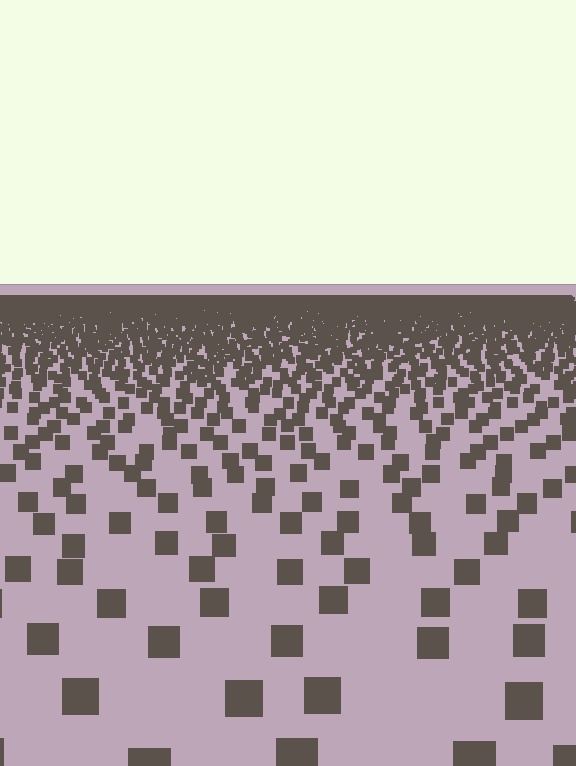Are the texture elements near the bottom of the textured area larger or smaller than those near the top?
Larger. Near the bottom, elements are closer to the viewer and appear at a bigger on-screen size.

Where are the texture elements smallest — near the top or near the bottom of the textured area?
Near the top.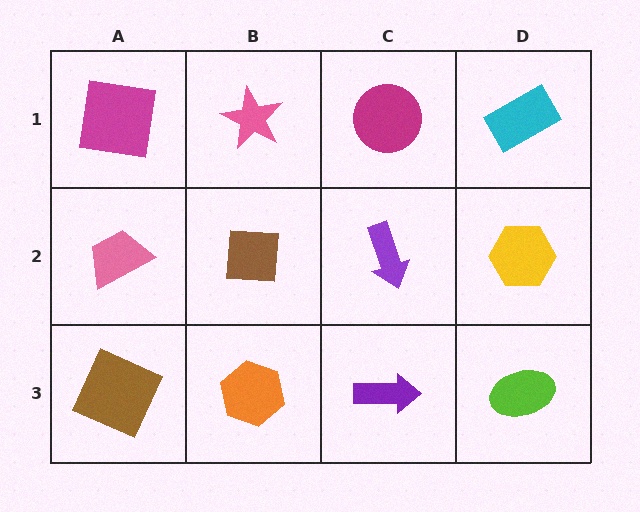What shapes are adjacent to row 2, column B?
A pink star (row 1, column B), an orange hexagon (row 3, column B), a pink trapezoid (row 2, column A), a purple arrow (row 2, column C).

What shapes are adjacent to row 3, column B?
A brown square (row 2, column B), a brown square (row 3, column A), a purple arrow (row 3, column C).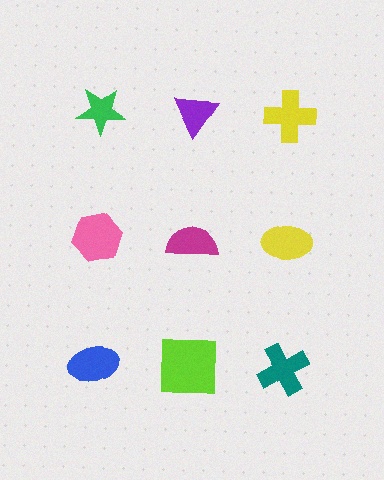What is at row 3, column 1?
A blue ellipse.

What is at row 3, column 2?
A lime square.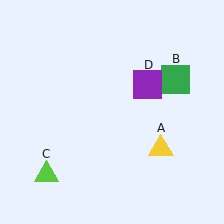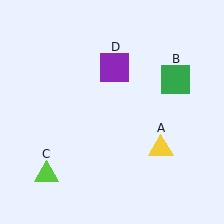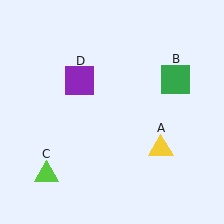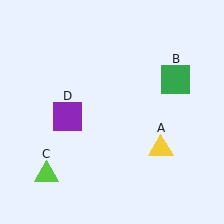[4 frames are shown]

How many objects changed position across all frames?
1 object changed position: purple square (object D).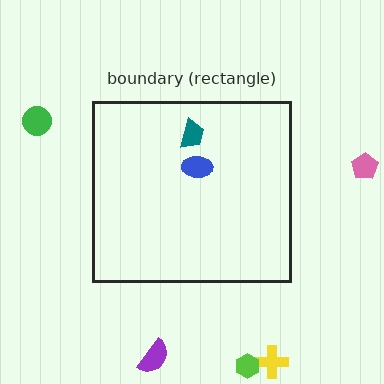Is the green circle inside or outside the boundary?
Outside.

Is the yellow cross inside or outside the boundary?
Outside.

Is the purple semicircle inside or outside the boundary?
Outside.